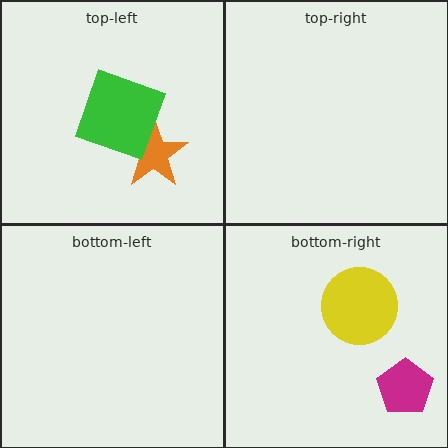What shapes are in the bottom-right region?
The yellow circle, the magenta pentagon.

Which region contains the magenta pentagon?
The bottom-right region.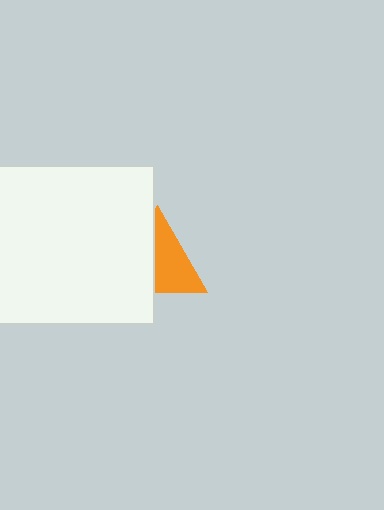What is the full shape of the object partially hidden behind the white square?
The partially hidden object is an orange triangle.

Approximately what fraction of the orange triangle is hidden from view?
Roughly 46% of the orange triangle is hidden behind the white square.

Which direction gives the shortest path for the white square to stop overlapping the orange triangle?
Moving left gives the shortest separation.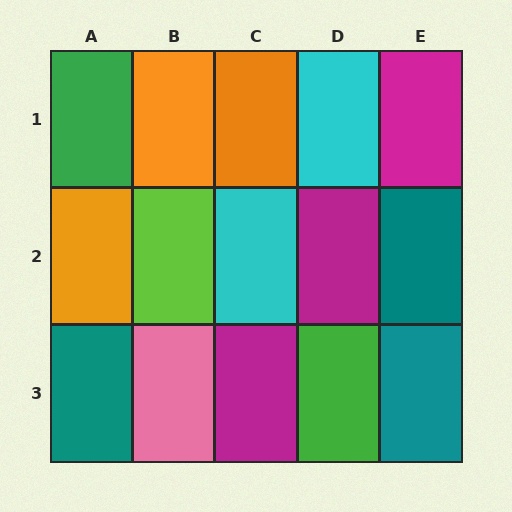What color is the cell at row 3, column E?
Teal.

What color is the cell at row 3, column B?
Pink.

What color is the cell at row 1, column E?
Magenta.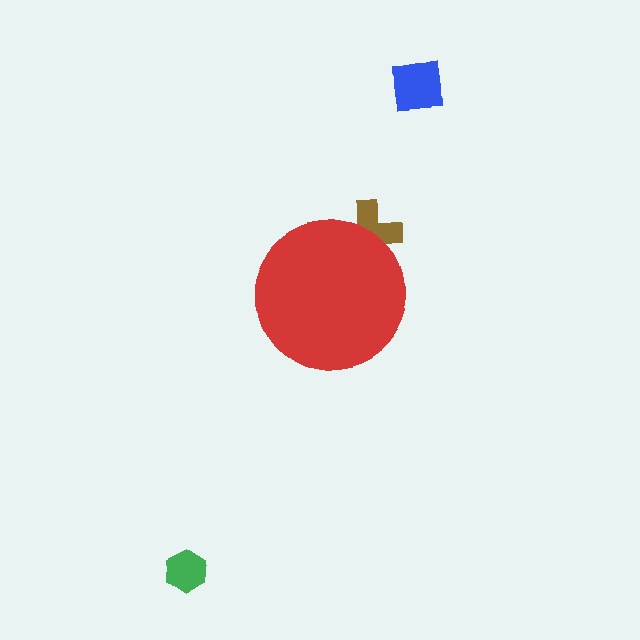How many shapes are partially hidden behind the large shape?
1 shape is partially hidden.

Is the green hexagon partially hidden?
No, the green hexagon is fully visible.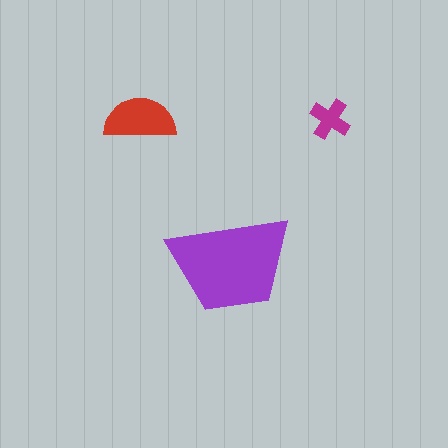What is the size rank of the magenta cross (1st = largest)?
3rd.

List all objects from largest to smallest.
The purple trapezoid, the red semicircle, the magenta cross.